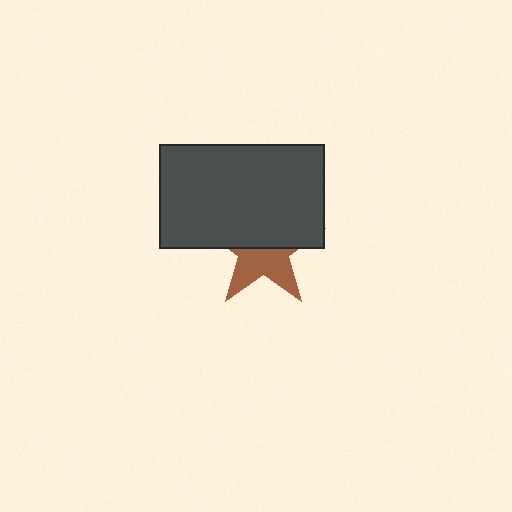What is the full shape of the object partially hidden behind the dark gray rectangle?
The partially hidden object is a brown star.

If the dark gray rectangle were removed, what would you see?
You would see the complete brown star.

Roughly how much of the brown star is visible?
A small part of it is visible (roughly 45%).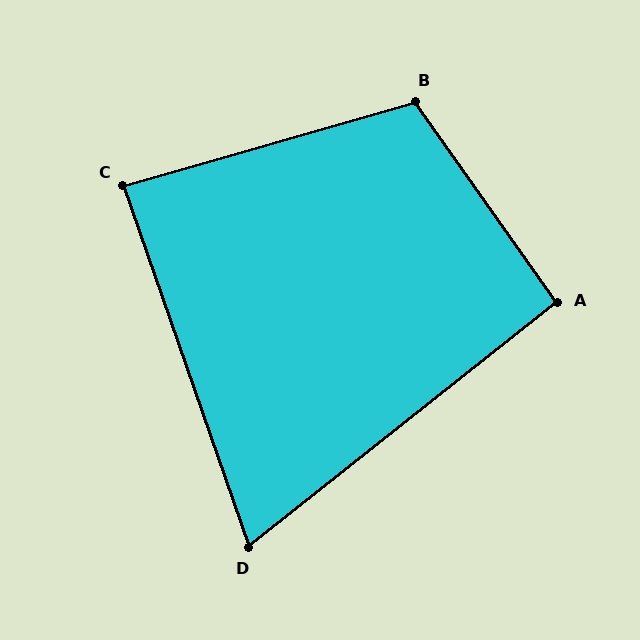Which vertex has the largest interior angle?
B, at approximately 109 degrees.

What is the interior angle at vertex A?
Approximately 93 degrees (approximately right).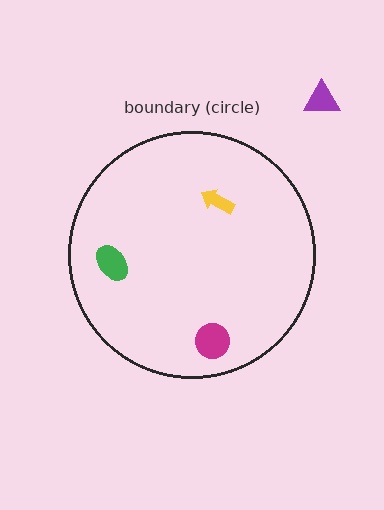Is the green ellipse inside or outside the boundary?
Inside.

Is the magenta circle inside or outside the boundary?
Inside.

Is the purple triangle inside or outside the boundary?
Outside.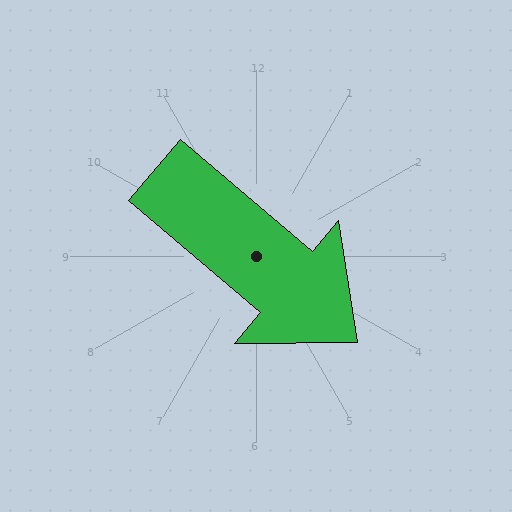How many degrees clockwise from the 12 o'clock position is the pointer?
Approximately 130 degrees.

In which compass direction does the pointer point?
Southeast.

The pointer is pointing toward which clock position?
Roughly 4 o'clock.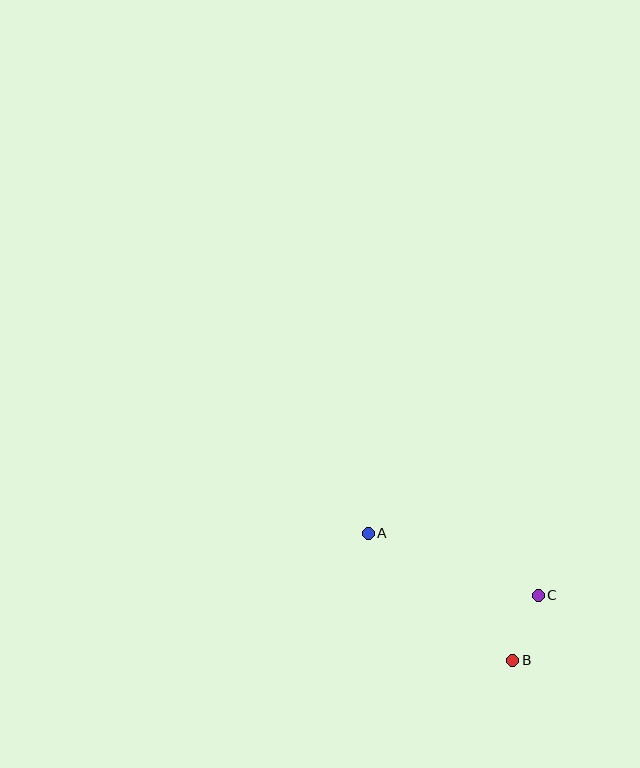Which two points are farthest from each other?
Points A and B are farthest from each other.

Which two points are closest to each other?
Points B and C are closest to each other.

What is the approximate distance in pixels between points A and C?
The distance between A and C is approximately 181 pixels.